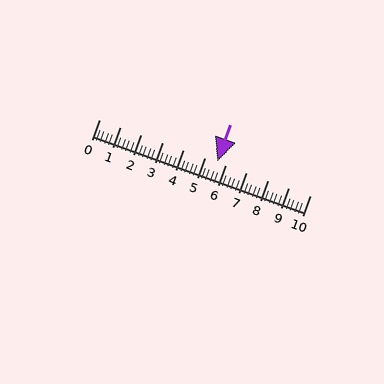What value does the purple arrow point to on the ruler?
The purple arrow points to approximately 5.6.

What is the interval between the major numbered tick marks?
The major tick marks are spaced 1 units apart.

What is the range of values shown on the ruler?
The ruler shows values from 0 to 10.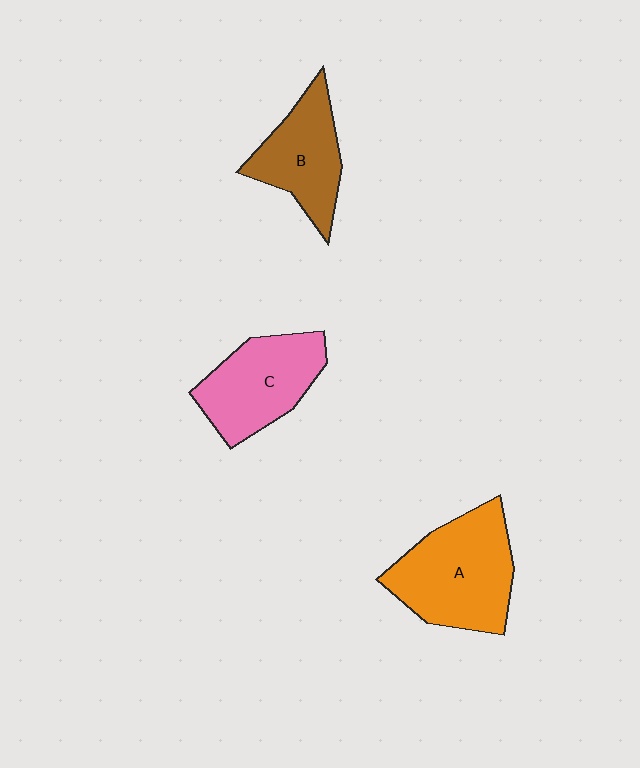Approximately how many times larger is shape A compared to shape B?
Approximately 1.4 times.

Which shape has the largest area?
Shape A (orange).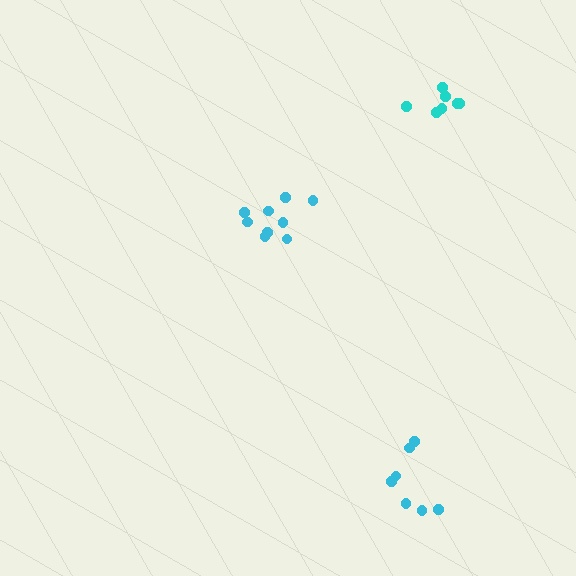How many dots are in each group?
Group 1: 9 dots, Group 2: 7 dots, Group 3: 7 dots (23 total).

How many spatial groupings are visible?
There are 3 spatial groupings.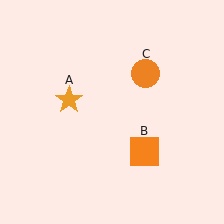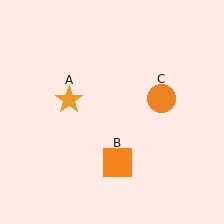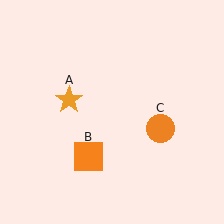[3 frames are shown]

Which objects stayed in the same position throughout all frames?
Orange star (object A) remained stationary.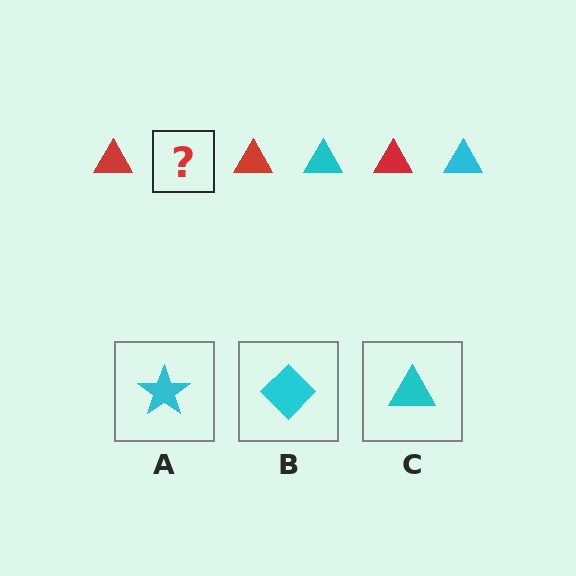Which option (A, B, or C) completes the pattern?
C.